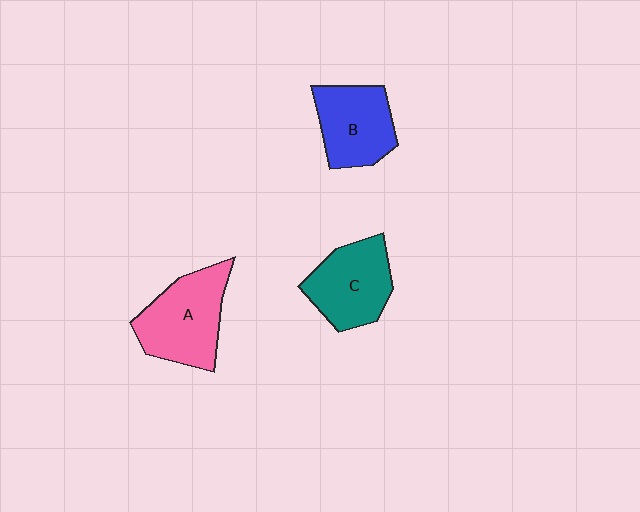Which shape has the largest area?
Shape A (pink).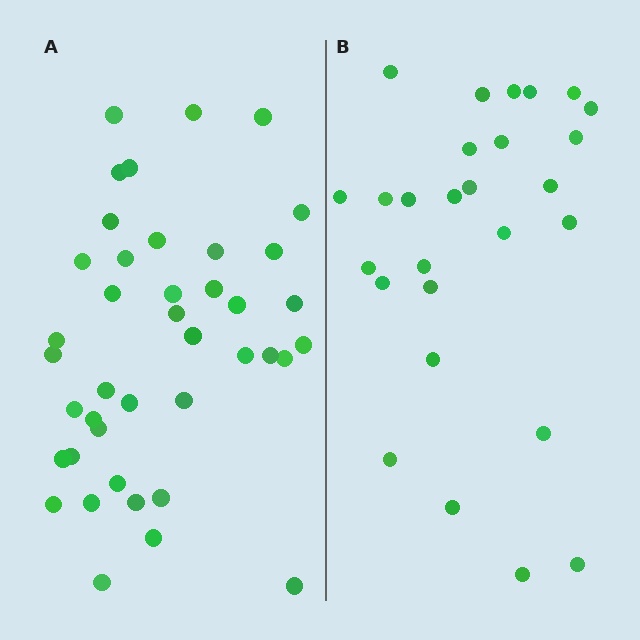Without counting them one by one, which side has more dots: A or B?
Region A (the left region) has more dots.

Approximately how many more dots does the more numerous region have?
Region A has approximately 15 more dots than region B.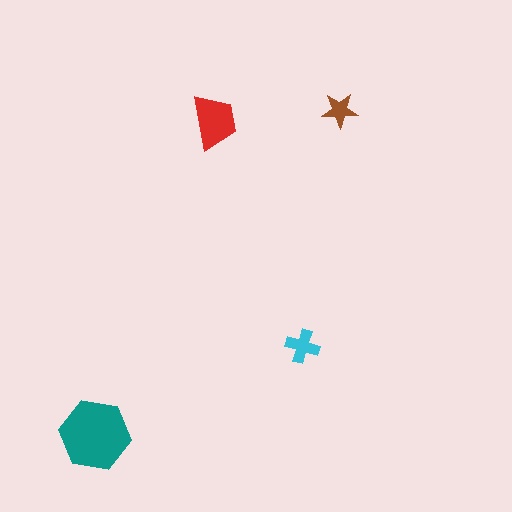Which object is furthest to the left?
The teal hexagon is leftmost.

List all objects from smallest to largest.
The brown star, the cyan cross, the red trapezoid, the teal hexagon.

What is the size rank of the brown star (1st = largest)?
4th.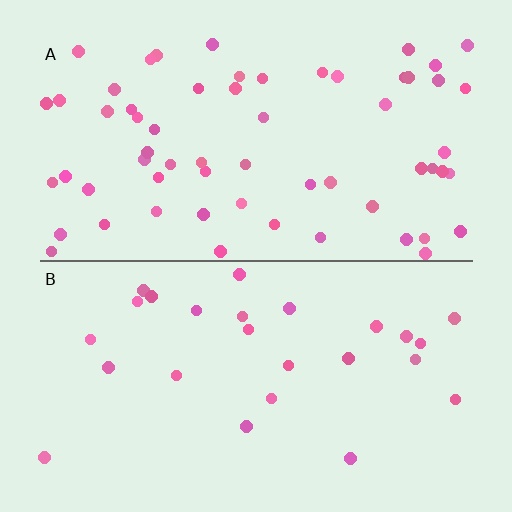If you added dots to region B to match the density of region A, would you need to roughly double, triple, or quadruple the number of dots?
Approximately double.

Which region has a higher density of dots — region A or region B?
A (the top).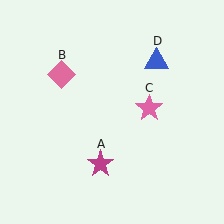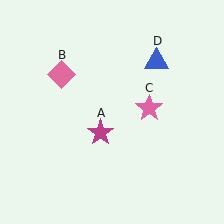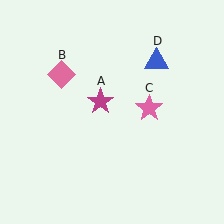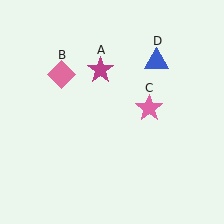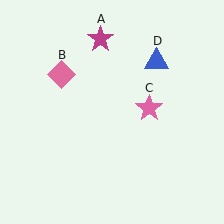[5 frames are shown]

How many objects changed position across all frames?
1 object changed position: magenta star (object A).